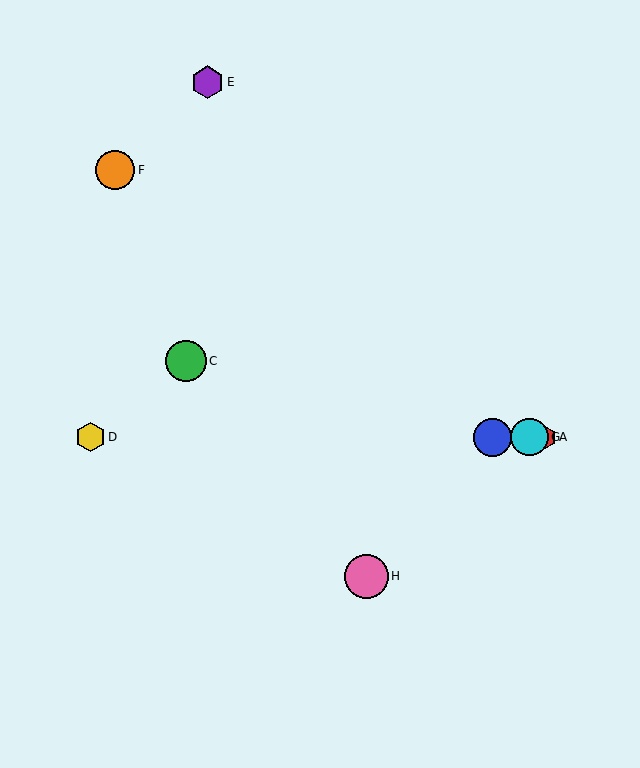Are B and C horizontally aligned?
No, B is at y≈437 and C is at y≈361.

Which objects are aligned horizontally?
Objects A, B, D, G are aligned horizontally.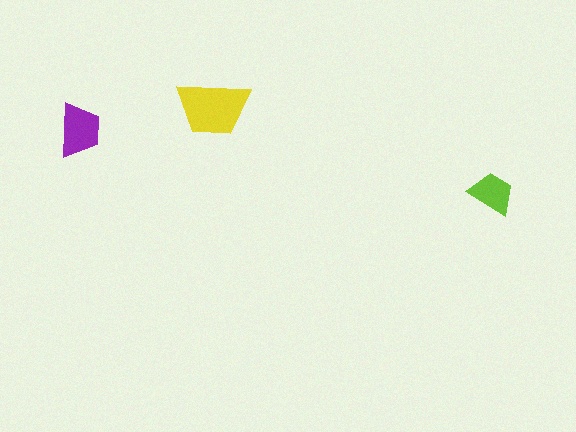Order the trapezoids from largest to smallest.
the yellow one, the purple one, the lime one.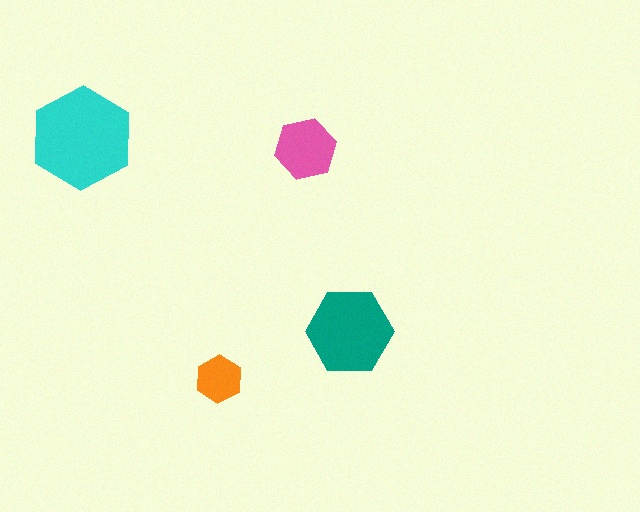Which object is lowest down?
The orange hexagon is bottommost.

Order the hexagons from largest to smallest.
the cyan one, the teal one, the pink one, the orange one.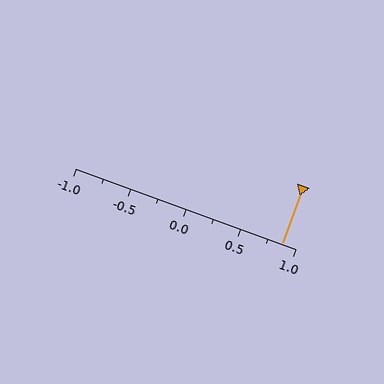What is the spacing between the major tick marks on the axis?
The major ticks are spaced 0.5 apart.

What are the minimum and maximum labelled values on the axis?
The axis runs from -1.0 to 1.0.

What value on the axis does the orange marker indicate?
The marker indicates approximately 0.88.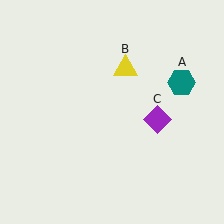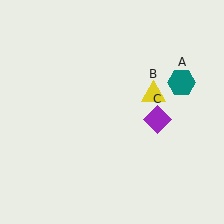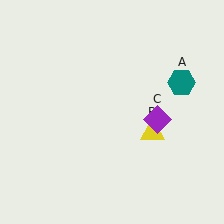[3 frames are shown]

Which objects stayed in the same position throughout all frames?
Teal hexagon (object A) and purple diamond (object C) remained stationary.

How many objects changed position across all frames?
1 object changed position: yellow triangle (object B).